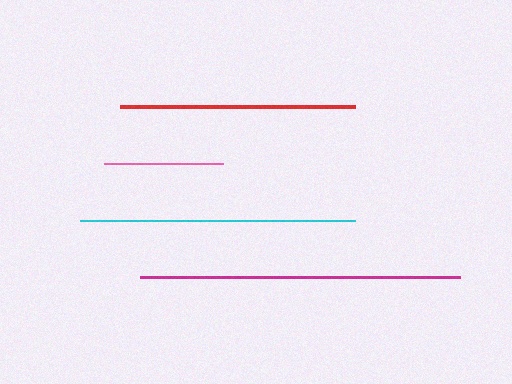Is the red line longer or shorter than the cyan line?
The cyan line is longer than the red line.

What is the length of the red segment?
The red segment is approximately 235 pixels long.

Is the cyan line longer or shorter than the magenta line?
The magenta line is longer than the cyan line.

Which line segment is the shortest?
The pink line is the shortest at approximately 119 pixels.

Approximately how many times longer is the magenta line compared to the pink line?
The magenta line is approximately 2.7 times the length of the pink line.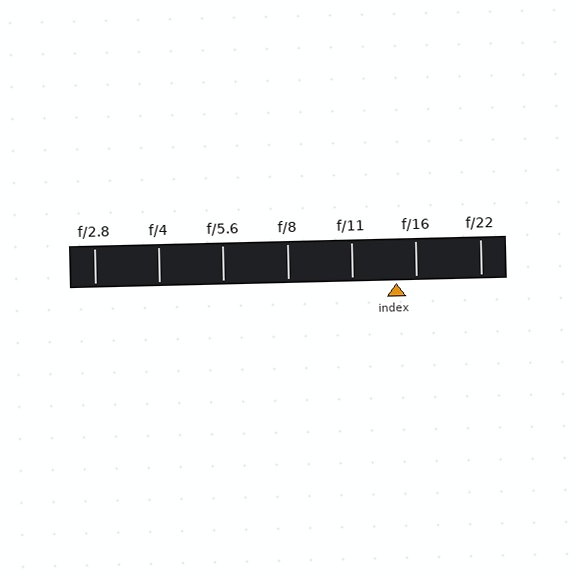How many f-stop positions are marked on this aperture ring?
There are 7 f-stop positions marked.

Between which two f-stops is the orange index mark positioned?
The index mark is between f/11 and f/16.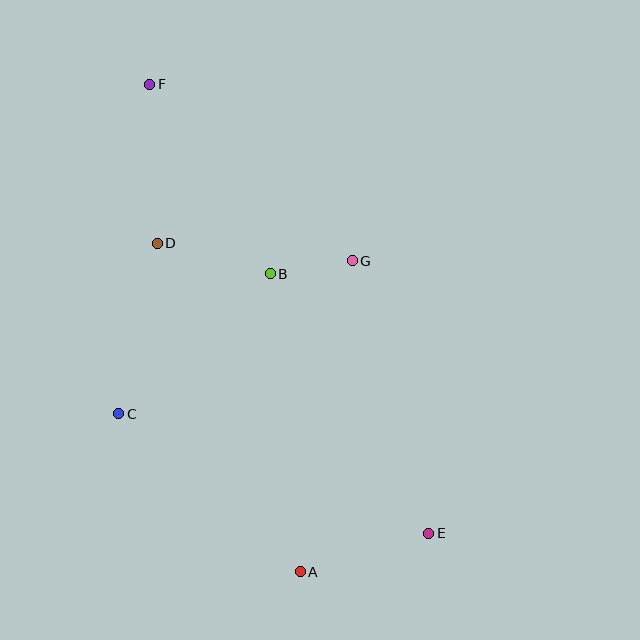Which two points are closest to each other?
Points B and G are closest to each other.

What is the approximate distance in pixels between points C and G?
The distance between C and G is approximately 279 pixels.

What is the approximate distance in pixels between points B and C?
The distance between B and C is approximately 207 pixels.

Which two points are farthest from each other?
Points E and F are farthest from each other.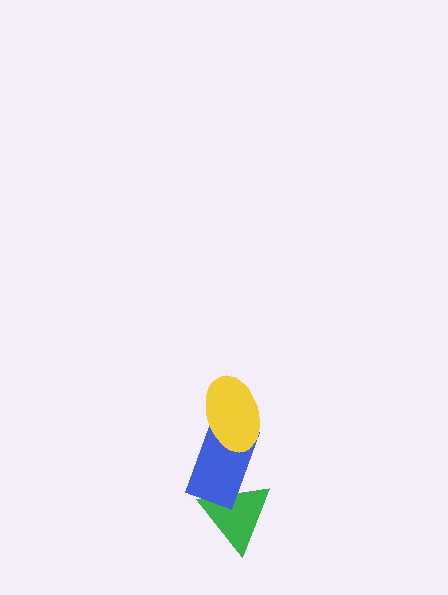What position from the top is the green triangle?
The green triangle is 3rd from the top.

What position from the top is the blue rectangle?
The blue rectangle is 2nd from the top.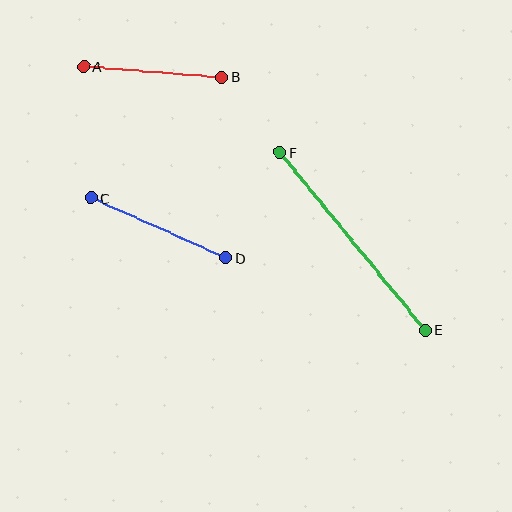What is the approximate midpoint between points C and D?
The midpoint is at approximately (158, 228) pixels.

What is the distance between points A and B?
The distance is approximately 138 pixels.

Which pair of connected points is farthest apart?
Points E and F are farthest apart.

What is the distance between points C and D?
The distance is approximately 148 pixels.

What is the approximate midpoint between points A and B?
The midpoint is at approximately (153, 72) pixels.